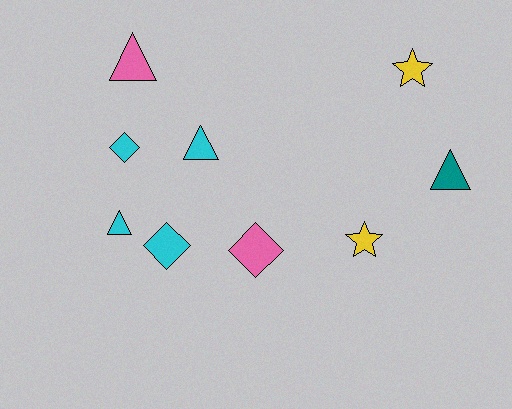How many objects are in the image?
There are 9 objects.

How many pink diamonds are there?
There is 1 pink diamond.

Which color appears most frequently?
Cyan, with 4 objects.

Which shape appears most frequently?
Triangle, with 4 objects.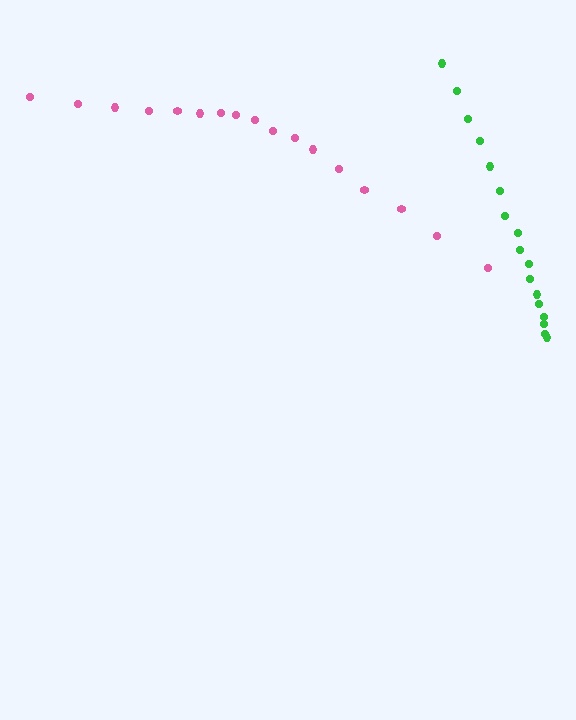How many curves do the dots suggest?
There are 2 distinct paths.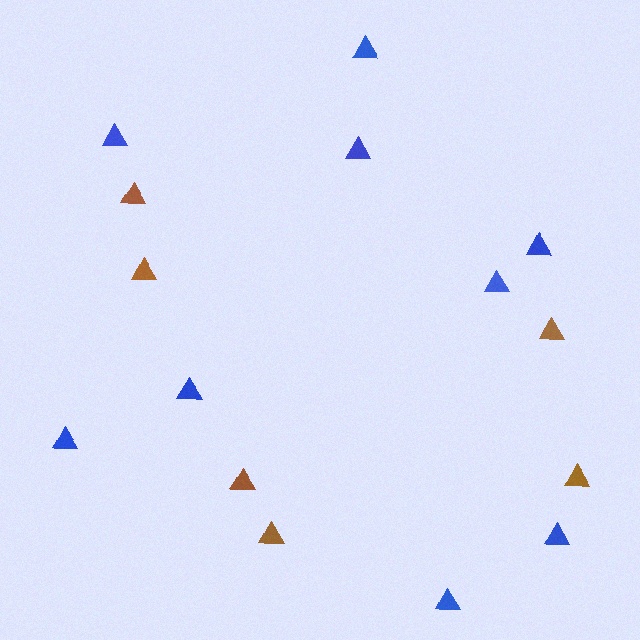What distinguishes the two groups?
There are 2 groups: one group of brown triangles (6) and one group of blue triangles (9).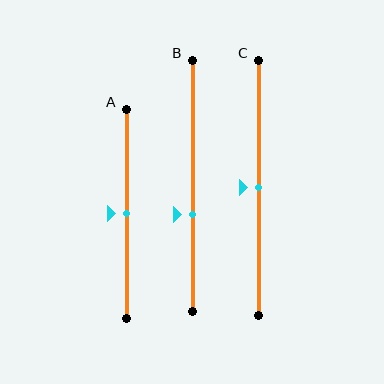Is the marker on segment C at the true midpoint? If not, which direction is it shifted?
Yes, the marker on segment C is at the true midpoint.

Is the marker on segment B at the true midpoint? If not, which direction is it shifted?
No, the marker on segment B is shifted downward by about 12% of the segment length.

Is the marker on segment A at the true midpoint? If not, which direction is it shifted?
Yes, the marker on segment A is at the true midpoint.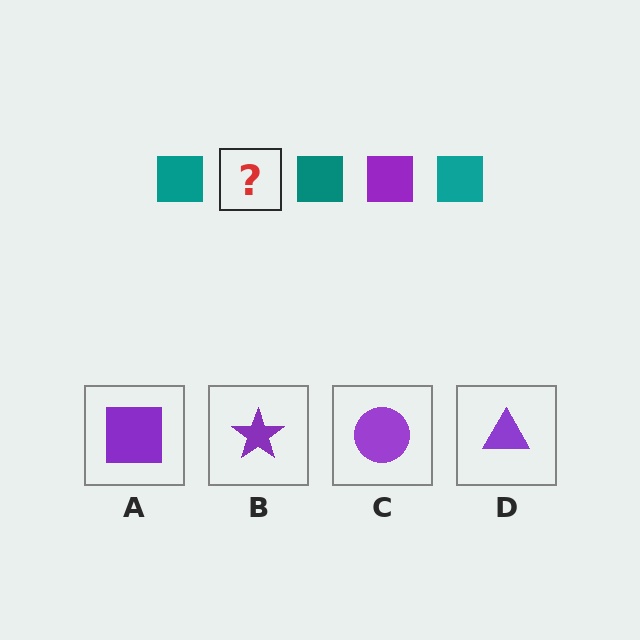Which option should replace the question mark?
Option A.